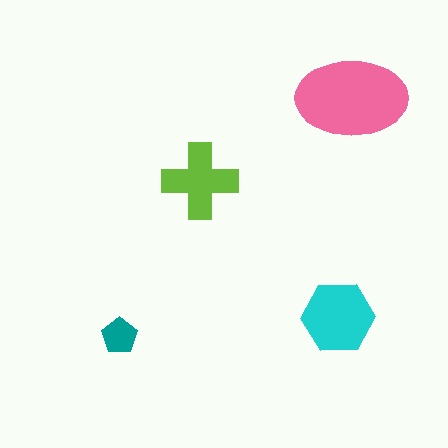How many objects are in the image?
There are 4 objects in the image.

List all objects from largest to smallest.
The pink ellipse, the cyan hexagon, the lime cross, the teal pentagon.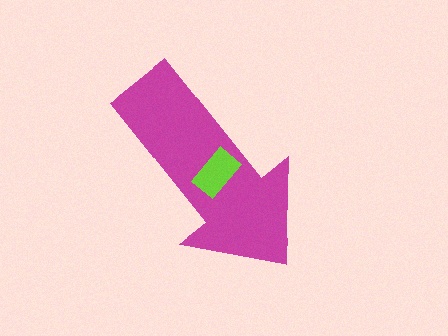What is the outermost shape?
The magenta arrow.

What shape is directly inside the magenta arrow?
The lime rectangle.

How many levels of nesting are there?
2.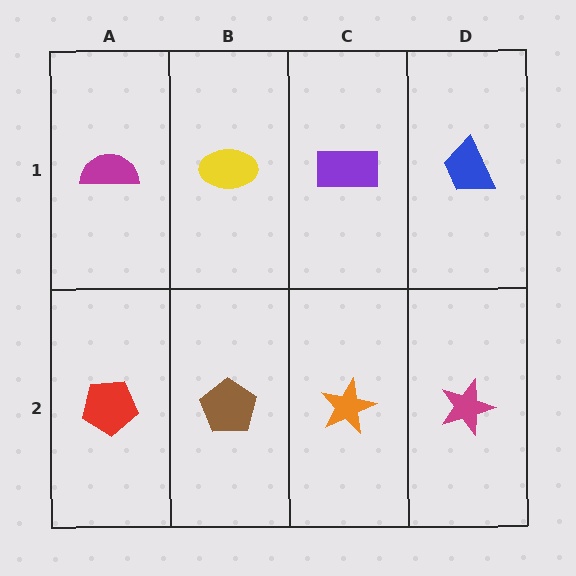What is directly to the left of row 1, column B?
A magenta semicircle.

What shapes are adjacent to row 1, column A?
A red pentagon (row 2, column A), a yellow ellipse (row 1, column B).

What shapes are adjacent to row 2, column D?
A blue trapezoid (row 1, column D), an orange star (row 2, column C).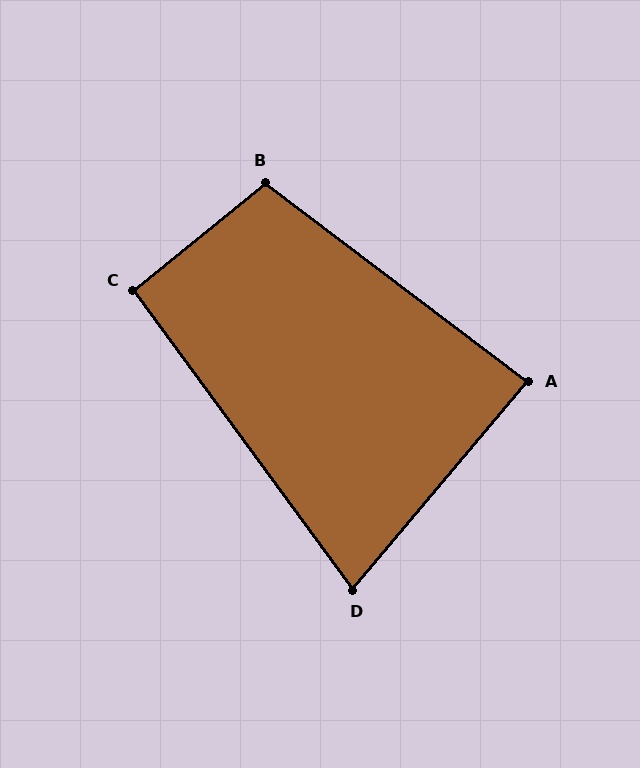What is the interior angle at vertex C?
Approximately 93 degrees (approximately right).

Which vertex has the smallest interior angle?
D, at approximately 76 degrees.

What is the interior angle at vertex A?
Approximately 87 degrees (approximately right).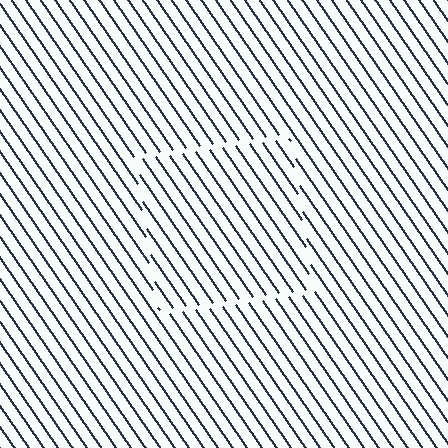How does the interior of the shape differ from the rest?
The interior of the shape contains the same grating, shifted by half a period — the contour is defined by the phase discontinuity where line-ends from the inner and outer gratings abut.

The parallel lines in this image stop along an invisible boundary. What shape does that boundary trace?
An illusory square. The interior of the shape contains the same grating, shifted by half a period — the contour is defined by the phase discontinuity where line-ends from the inner and outer gratings abut.